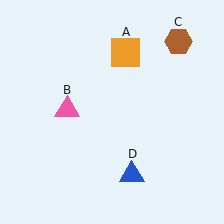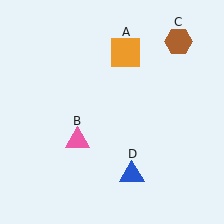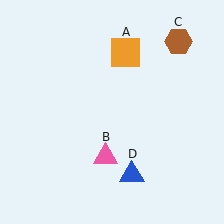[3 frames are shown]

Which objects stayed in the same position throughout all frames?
Orange square (object A) and brown hexagon (object C) and blue triangle (object D) remained stationary.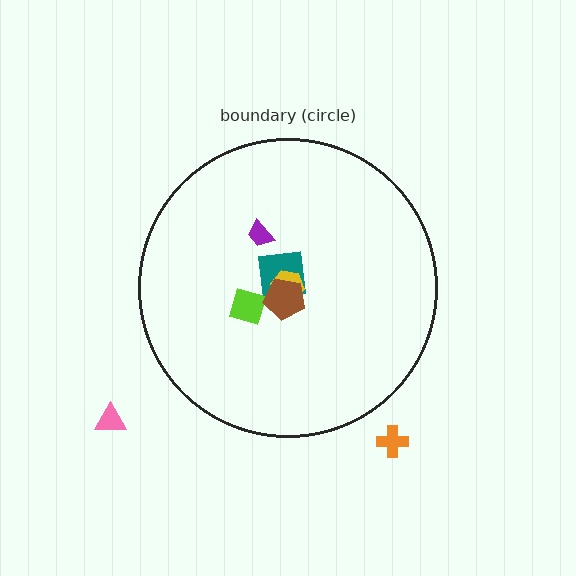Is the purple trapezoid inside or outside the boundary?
Inside.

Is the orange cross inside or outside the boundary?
Outside.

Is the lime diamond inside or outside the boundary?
Inside.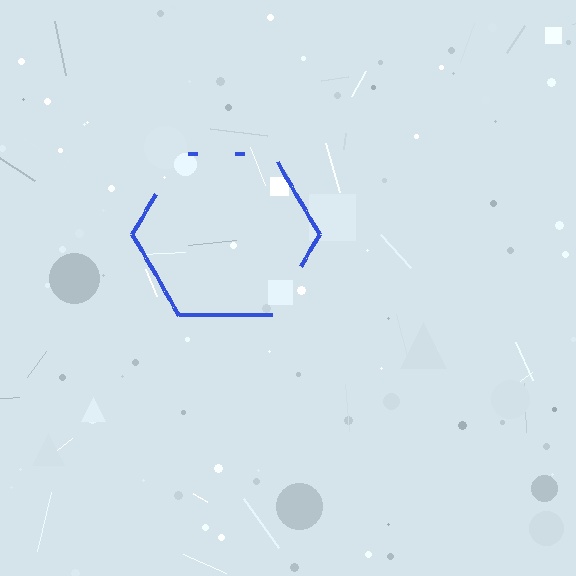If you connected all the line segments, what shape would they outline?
They would outline a hexagon.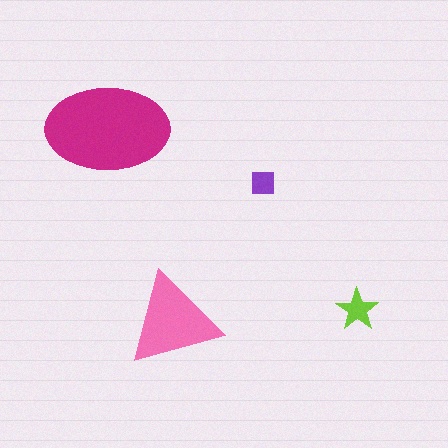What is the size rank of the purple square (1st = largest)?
4th.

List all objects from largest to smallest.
The magenta ellipse, the pink triangle, the lime star, the purple square.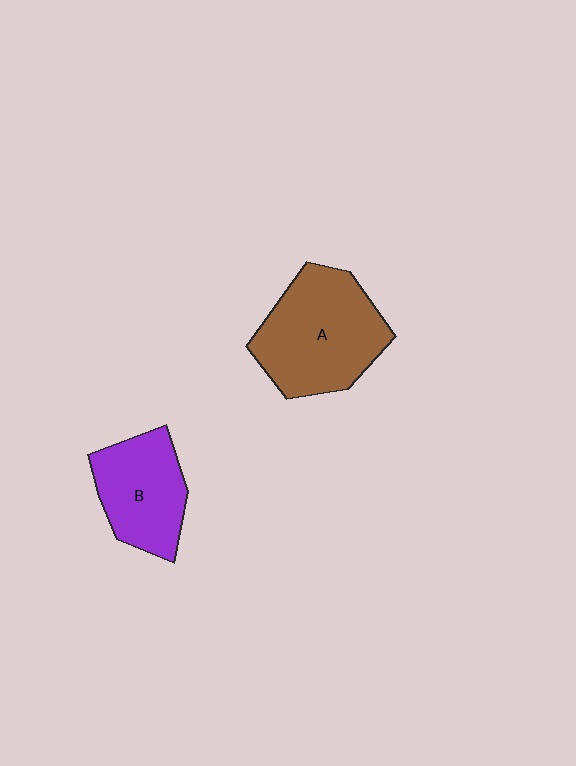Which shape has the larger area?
Shape A (brown).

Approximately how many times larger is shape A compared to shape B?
Approximately 1.4 times.